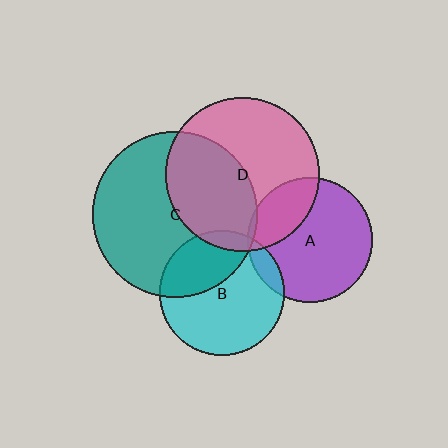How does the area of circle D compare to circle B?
Approximately 1.5 times.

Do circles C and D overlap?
Yes.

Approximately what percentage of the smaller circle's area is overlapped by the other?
Approximately 45%.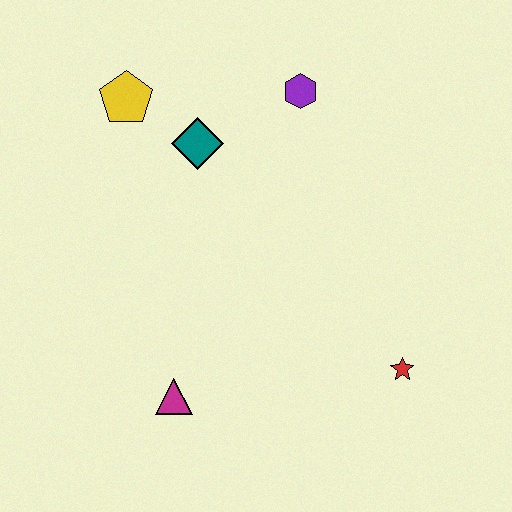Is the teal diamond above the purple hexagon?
No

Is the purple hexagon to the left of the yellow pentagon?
No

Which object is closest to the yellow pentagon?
The teal diamond is closest to the yellow pentagon.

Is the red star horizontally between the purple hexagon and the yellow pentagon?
No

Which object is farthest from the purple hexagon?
The magenta triangle is farthest from the purple hexagon.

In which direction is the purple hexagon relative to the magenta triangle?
The purple hexagon is above the magenta triangle.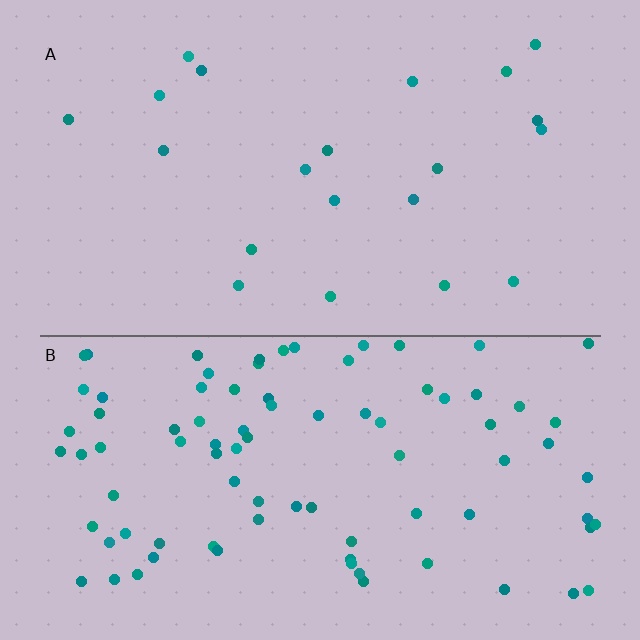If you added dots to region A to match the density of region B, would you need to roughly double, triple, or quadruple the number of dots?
Approximately quadruple.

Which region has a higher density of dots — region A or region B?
B (the bottom).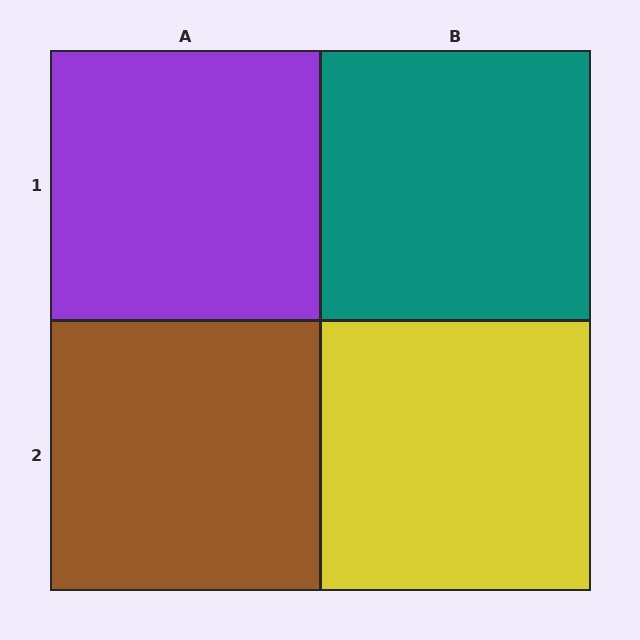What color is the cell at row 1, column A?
Purple.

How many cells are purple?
1 cell is purple.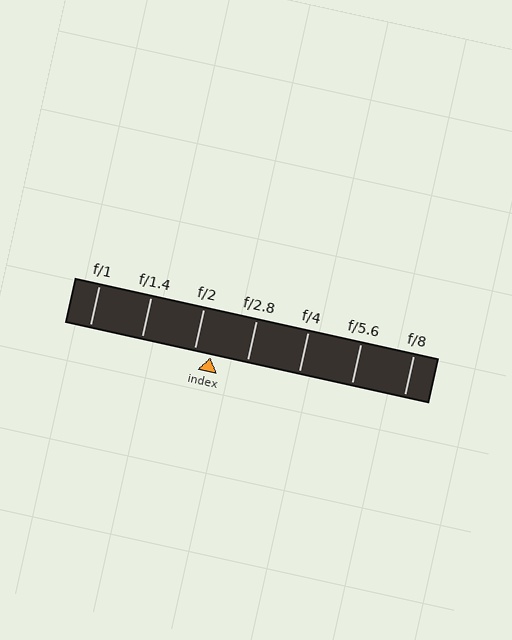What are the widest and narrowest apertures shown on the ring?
The widest aperture shown is f/1 and the narrowest is f/8.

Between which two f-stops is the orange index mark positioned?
The index mark is between f/2 and f/2.8.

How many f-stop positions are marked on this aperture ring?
There are 7 f-stop positions marked.